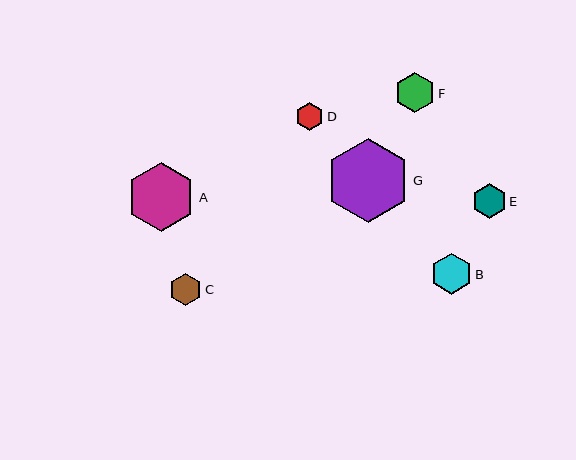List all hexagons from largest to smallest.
From largest to smallest: G, A, B, F, E, C, D.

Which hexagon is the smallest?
Hexagon D is the smallest with a size of approximately 28 pixels.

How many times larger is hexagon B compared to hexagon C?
Hexagon B is approximately 1.3 times the size of hexagon C.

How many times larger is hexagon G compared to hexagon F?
Hexagon G is approximately 2.1 times the size of hexagon F.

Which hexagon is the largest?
Hexagon G is the largest with a size of approximately 84 pixels.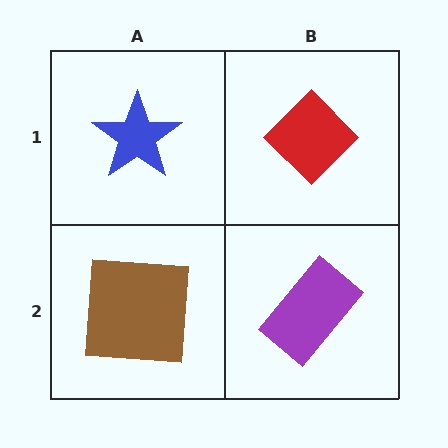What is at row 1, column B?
A red diamond.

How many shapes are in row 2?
2 shapes.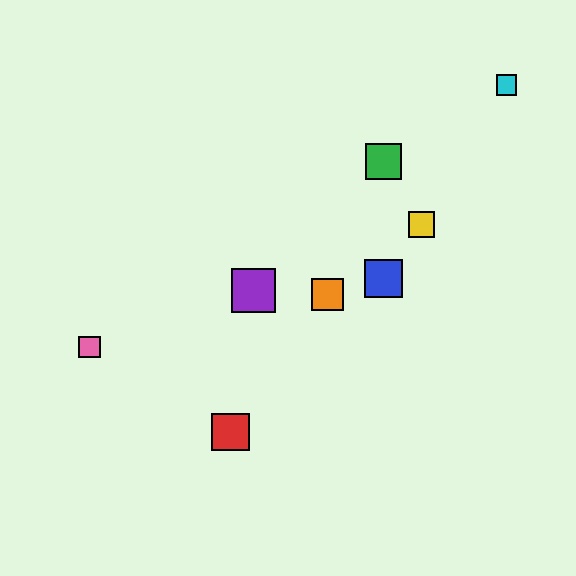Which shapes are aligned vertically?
The blue square, the green square are aligned vertically.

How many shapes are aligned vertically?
2 shapes (the blue square, the green square) are aligned vertically.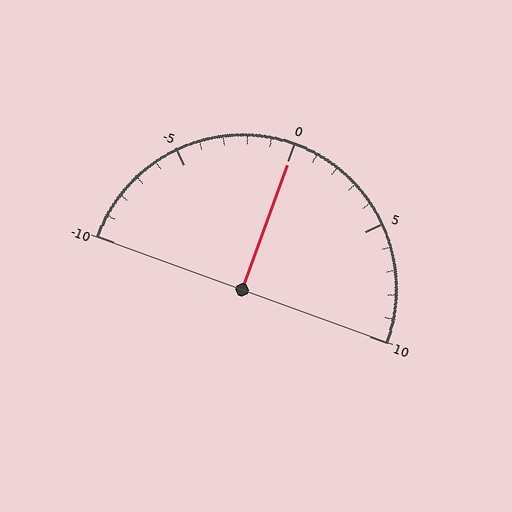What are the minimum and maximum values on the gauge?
The gauge ranges from -10 to 10.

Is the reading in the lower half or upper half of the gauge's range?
The reading is in the upper half of the range (-10 to 10).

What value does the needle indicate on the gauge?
The needle indicates approximately 0.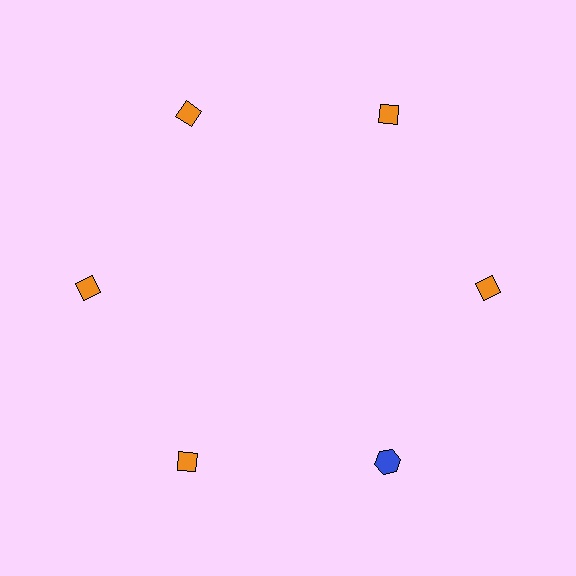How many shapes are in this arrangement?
There are 6 shapes arranged in a ring pattern.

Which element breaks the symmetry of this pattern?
The blue hexagon at roughly the 5 o'clock position breaks the symmetry. All other shapes are orange diamonds.